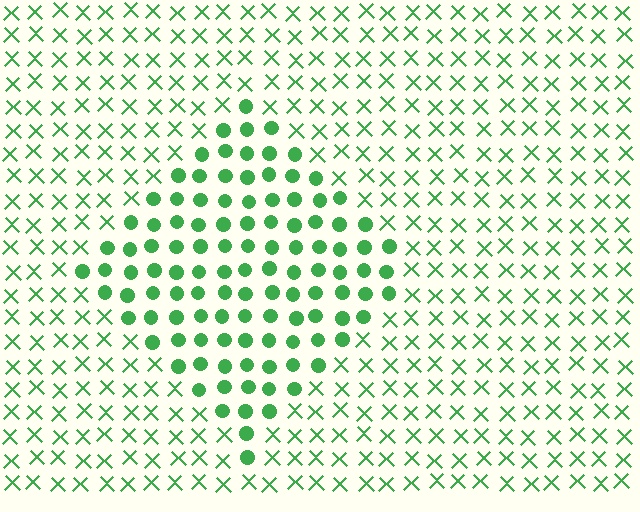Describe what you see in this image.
The image is filled with small green elements arranged in a uniform grid. A diamond-shaped region contains circles, while the surrounding area contains X marks. The boundary is defined purely by the change in element shape.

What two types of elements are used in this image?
The image uses circles inside the diamond region and X marks outside it.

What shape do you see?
I see a diamond.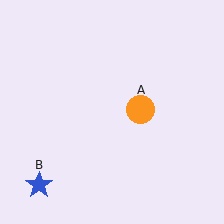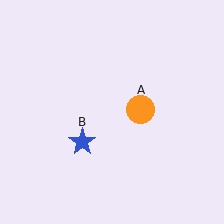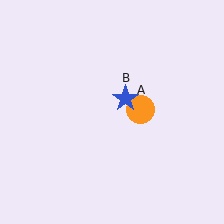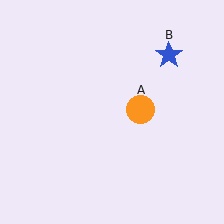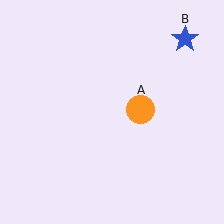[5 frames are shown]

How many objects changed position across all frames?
1 object changed position: blue star (object B).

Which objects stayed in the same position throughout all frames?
Orange circle (object A) remained stationary.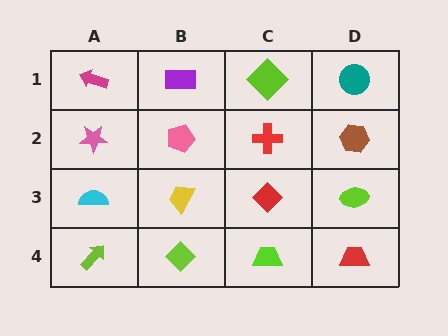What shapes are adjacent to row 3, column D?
A brown hexagon (row 2, column D), a red trapezoid (row 4, column D), a red diamond (row 3, column C).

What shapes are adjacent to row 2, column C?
A lime diamond (row 1, column C), a red diamond (row 3, column C), a pink pentagon (row 2, column B), a brown hexagon (row 2, column D).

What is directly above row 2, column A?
A magenta arrow.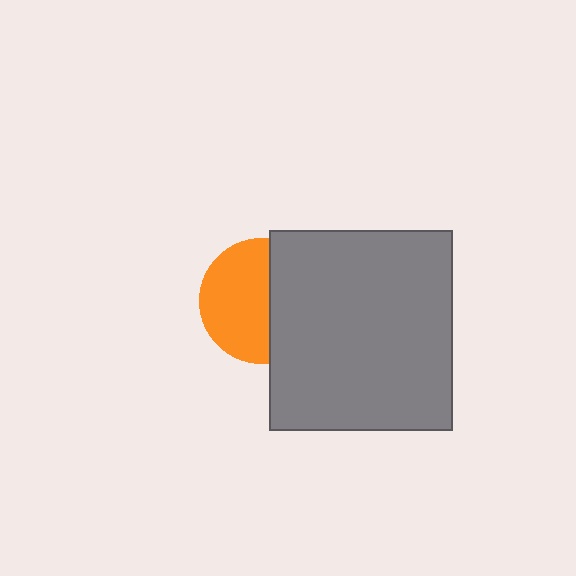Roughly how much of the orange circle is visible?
About half of it is visible (roughly 58%).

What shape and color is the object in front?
The object in front is a gray rectangle.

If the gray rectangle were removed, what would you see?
You would see the complete orange circle.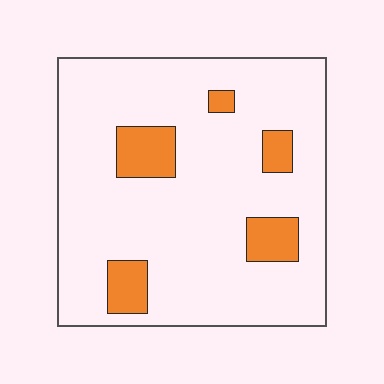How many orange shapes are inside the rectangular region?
5.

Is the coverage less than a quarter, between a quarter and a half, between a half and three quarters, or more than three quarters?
Less than a quarter.